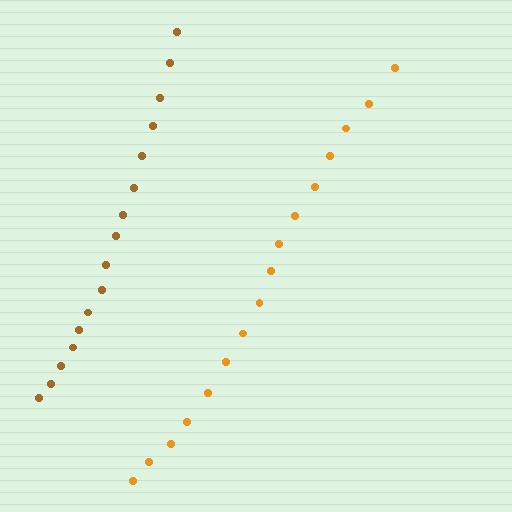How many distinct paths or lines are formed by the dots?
There are 2 distinct paths.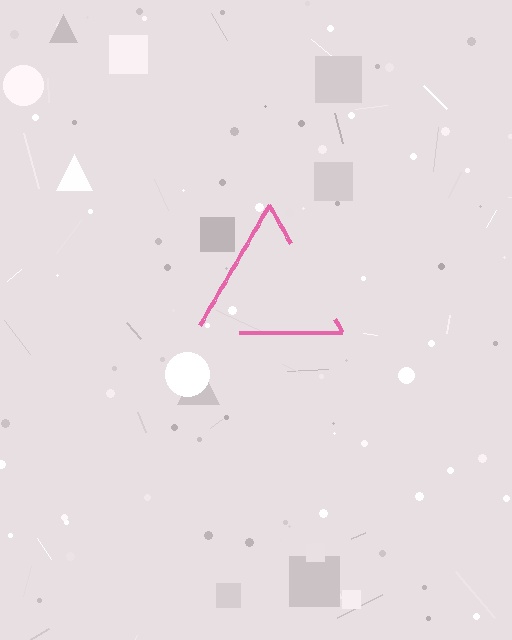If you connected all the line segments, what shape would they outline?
They would outline a triangle.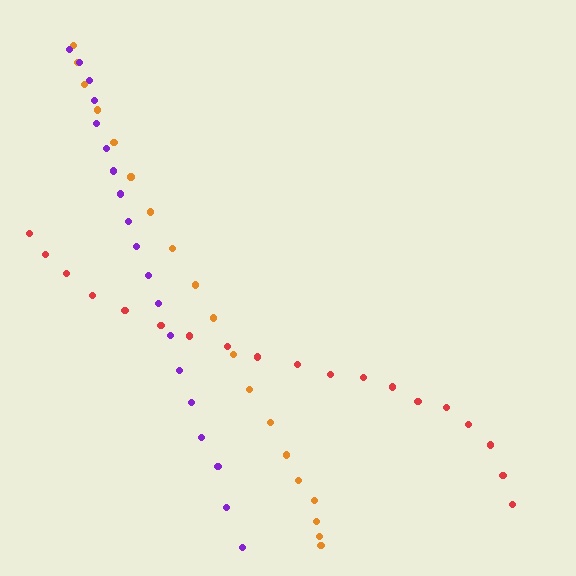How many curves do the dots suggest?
There are 3 distinct paths.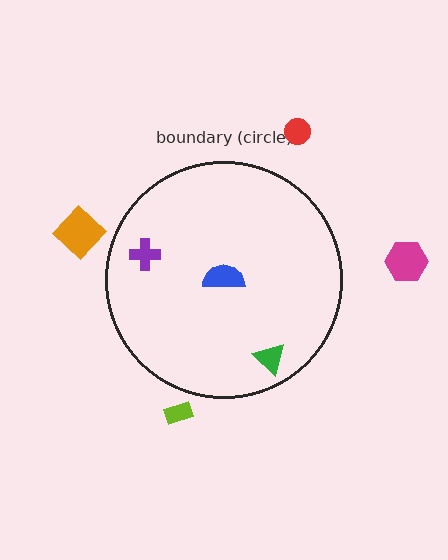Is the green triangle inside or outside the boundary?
Inside.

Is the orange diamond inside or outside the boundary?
Outside.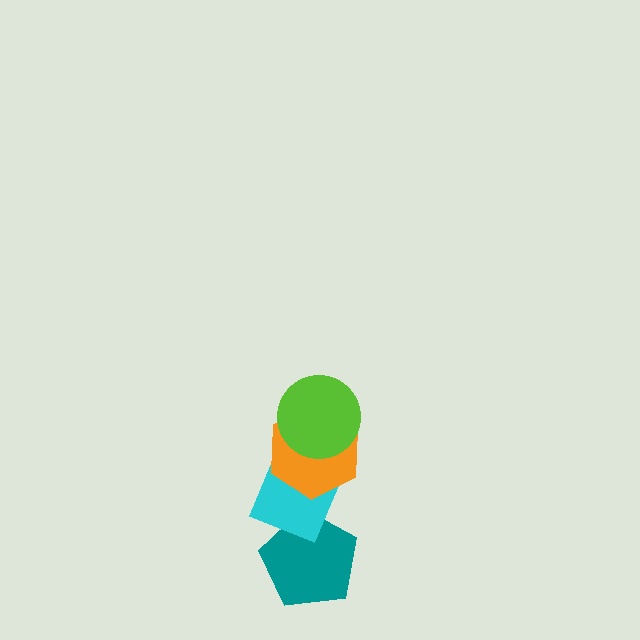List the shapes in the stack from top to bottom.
From top to bottom: the lime circle, the orange hexagon, the cyan diamond, the teal pentagon.